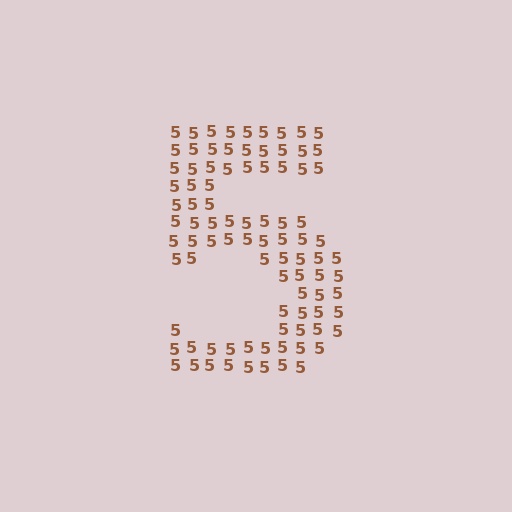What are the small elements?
The small elements are digit 5's.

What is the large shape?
The large shape is the digit 5.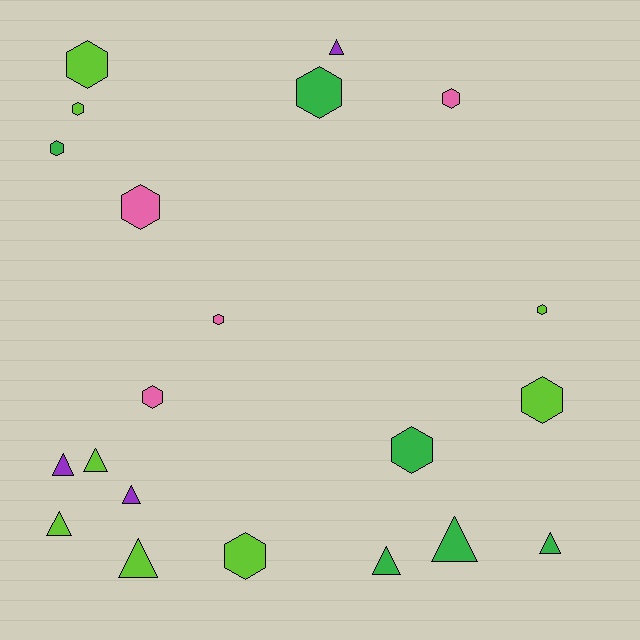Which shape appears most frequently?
Hexagon, with 12 objects.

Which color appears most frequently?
Lime, with 8 objects.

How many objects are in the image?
There are 21 objects.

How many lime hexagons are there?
There are 5 lime hexagons.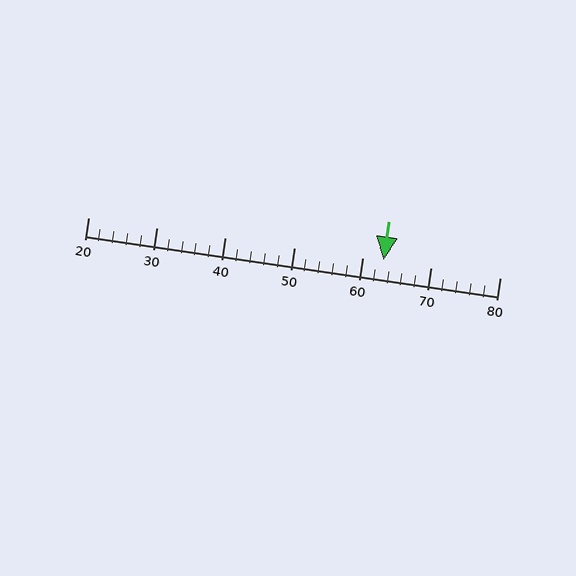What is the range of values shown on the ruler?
The ruler shows values from 20 to 80.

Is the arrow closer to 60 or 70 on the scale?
The arrow is closer to 60.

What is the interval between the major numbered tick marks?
The major tick marks are spaced 10 units apart.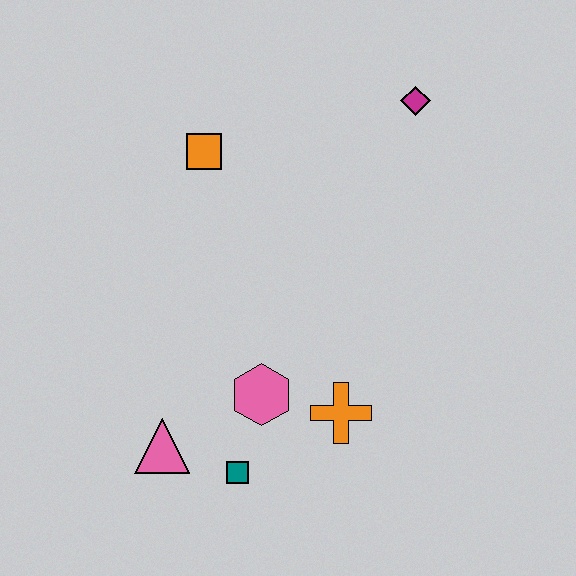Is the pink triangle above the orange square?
No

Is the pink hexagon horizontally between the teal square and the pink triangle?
No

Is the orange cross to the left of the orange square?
No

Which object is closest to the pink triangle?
The teal square is closest to the pink triangle.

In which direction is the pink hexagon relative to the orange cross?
The pink hexagon is to the left of the orange cross.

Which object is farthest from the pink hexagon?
The magenta diamond is farthest from the pink hexagon.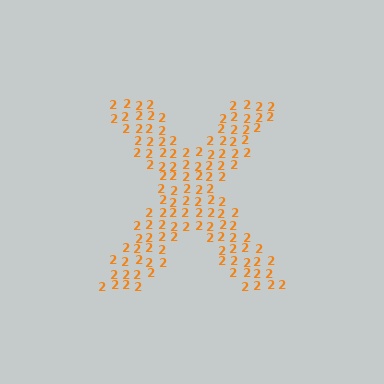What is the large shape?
The large shape is the letter X.